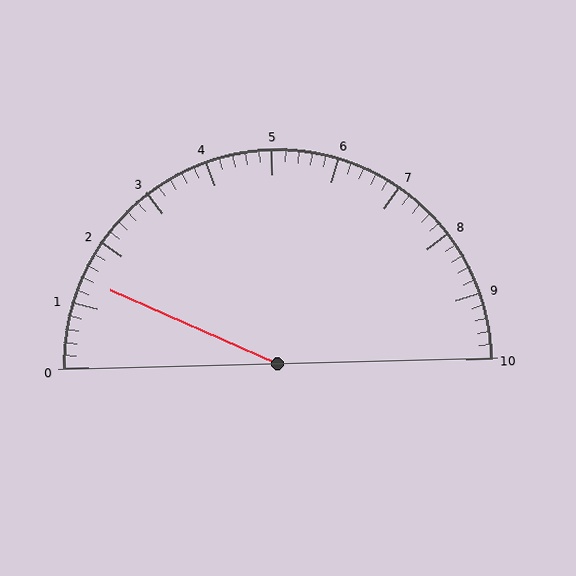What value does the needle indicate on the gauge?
The needle indicates approximately 1.4.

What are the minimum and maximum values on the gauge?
The gauge ranges from 0 to 10.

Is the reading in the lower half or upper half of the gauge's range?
The reading is in the lower half of the range (0 to 10).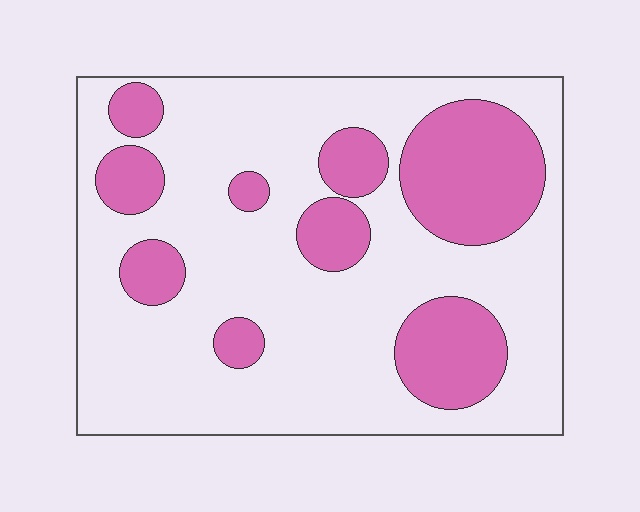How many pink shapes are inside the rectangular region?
9.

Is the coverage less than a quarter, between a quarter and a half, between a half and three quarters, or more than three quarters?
Between a quarter and a half.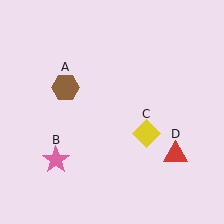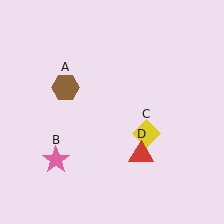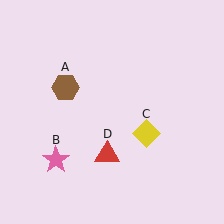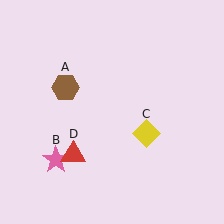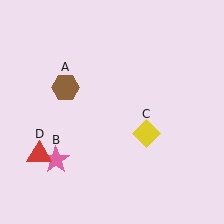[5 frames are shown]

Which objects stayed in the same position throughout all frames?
Brown hexagon (object A) and pink star (object B) and yellow diamond (object C) remained stationary.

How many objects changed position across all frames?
1 object changed position: red triangle (object D).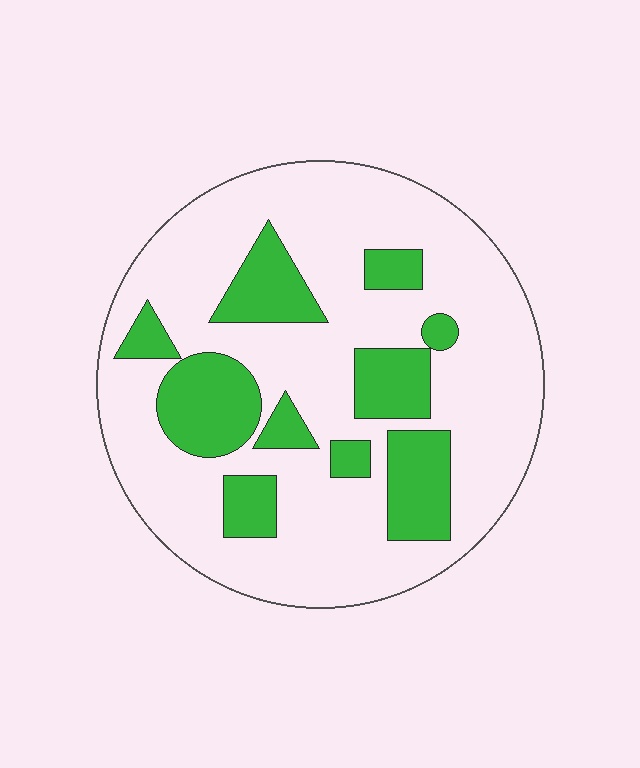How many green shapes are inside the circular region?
10.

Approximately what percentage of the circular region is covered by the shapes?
Approximately 25%.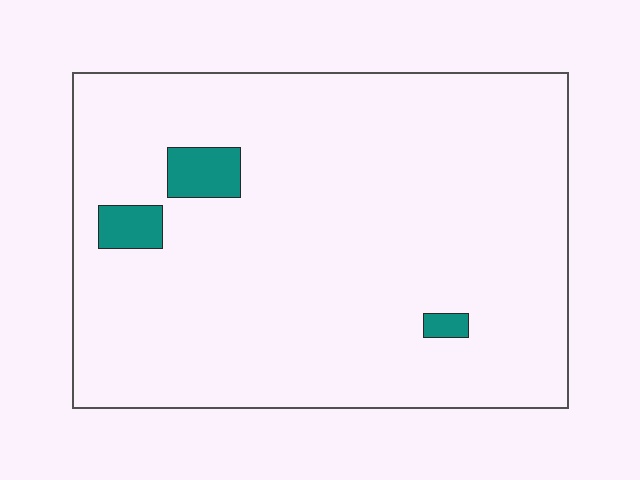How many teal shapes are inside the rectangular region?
3.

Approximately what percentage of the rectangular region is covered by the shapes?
Approximately 5%.